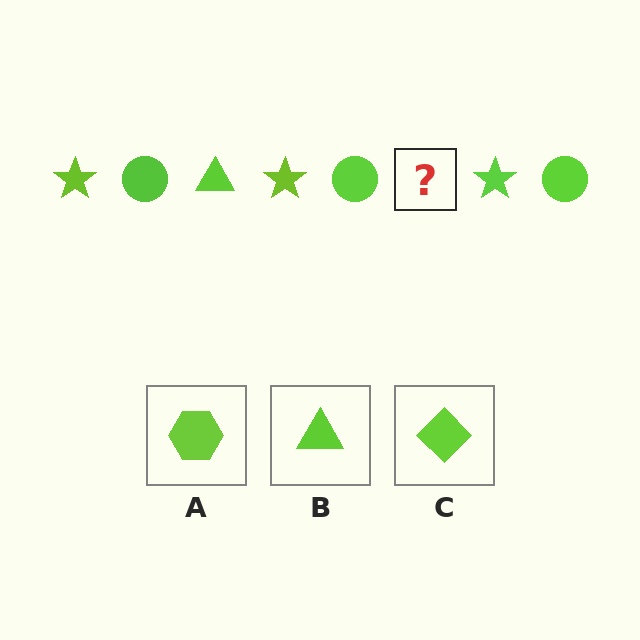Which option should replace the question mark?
Option B.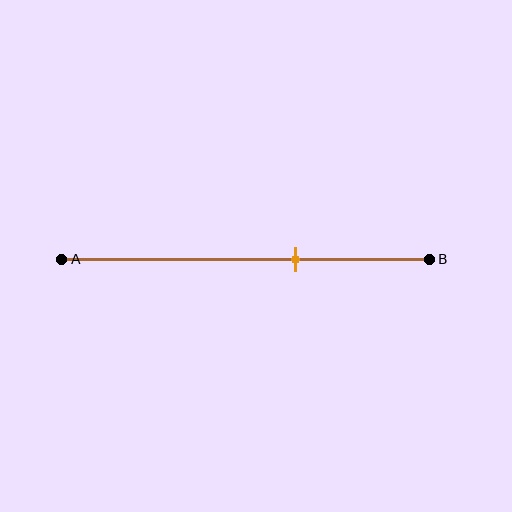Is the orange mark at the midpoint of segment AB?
No, the mark is at about 65% from A, not at the 50% midpoint.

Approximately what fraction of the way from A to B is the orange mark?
The orange mark is approximately 65% of the way from A to B.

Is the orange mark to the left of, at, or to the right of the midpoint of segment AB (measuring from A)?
The orange mark is to the right of the midpoint of segment AB.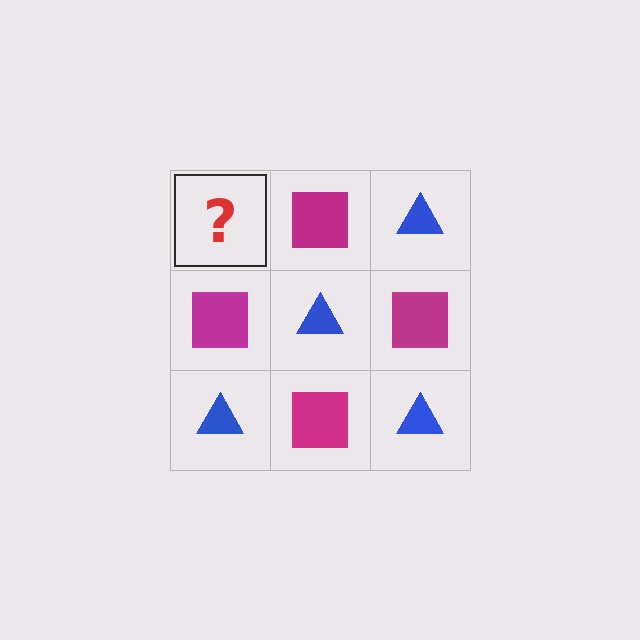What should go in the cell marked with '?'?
The missing cell should contain a blue triangle.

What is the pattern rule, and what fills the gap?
The rule is that it alternates blue triangle and magenta square in a checkerboard pattern. The gap should be filled with a blue triangle.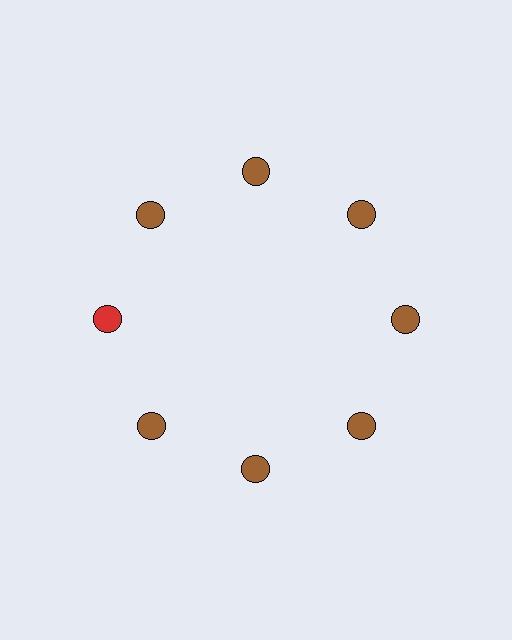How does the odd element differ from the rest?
It has a different color: red instead of brown.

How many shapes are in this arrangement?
There are 8 shapes arranged in a ring pattern.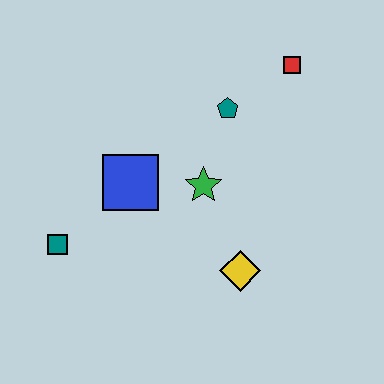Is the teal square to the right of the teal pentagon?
No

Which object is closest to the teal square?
The blue square is closest to the teal square.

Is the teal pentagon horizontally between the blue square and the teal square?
No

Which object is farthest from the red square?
The teal square is farthest from the red square.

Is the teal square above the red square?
No